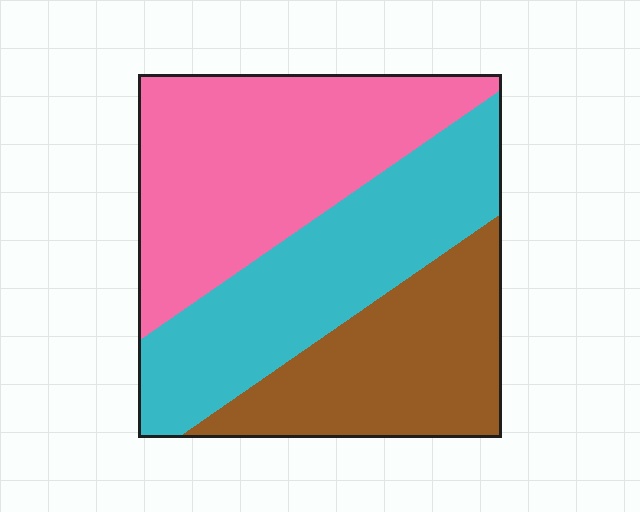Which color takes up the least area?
Brown, at roughly 30%.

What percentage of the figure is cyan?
Cyan takes up about one third (1/3) of the figure.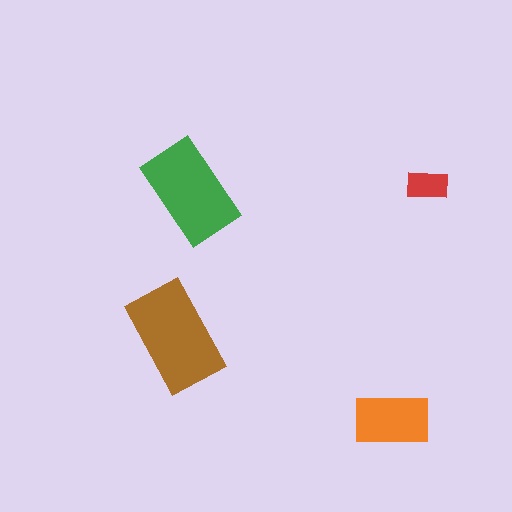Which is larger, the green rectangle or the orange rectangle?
The green one.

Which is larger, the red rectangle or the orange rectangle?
The orange one.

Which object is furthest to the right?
The red rectangle is rightmost.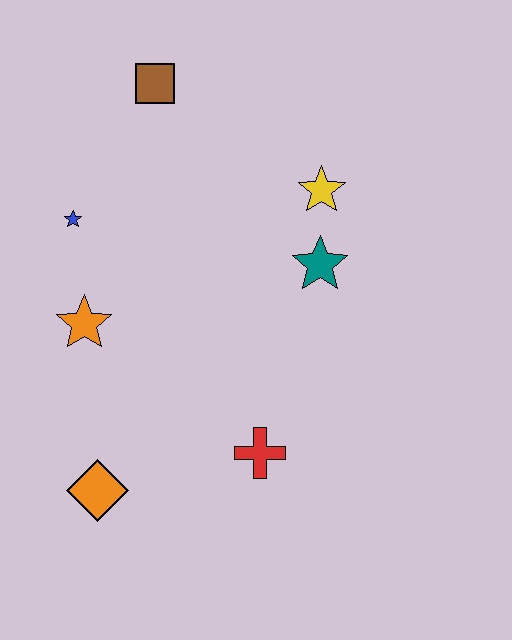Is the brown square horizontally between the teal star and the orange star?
Yes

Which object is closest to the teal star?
The yellow star is closest to the teal star.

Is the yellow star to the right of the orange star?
Yes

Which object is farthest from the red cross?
The brown square is farthest from the red cross.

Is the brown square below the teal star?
No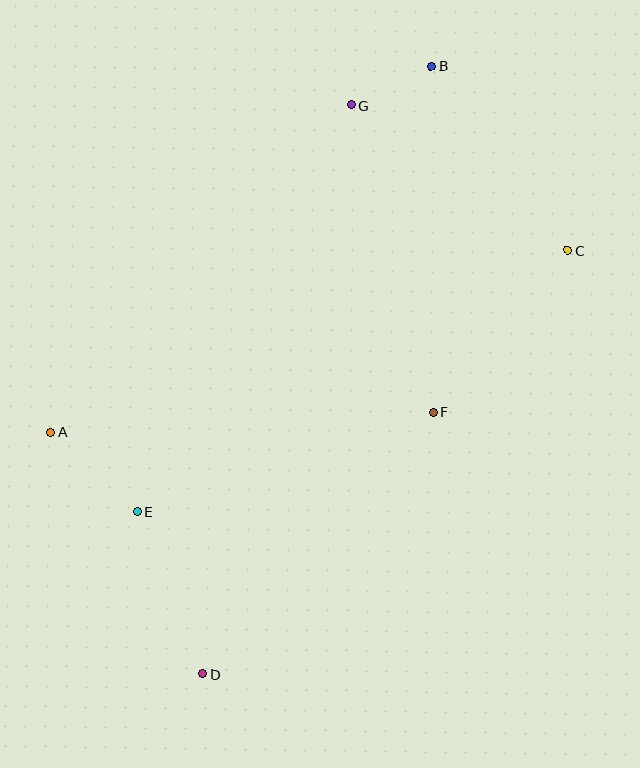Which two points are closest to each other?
Points B and G are closest to each other.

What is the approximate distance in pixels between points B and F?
The distance between B and F is approximately 346 pixels.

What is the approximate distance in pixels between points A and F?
The distance between A and F is approximately 383 pixels.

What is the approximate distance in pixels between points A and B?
The distance between A and B is approximately 529 pixels.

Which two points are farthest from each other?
Points B and D are farthest from each other.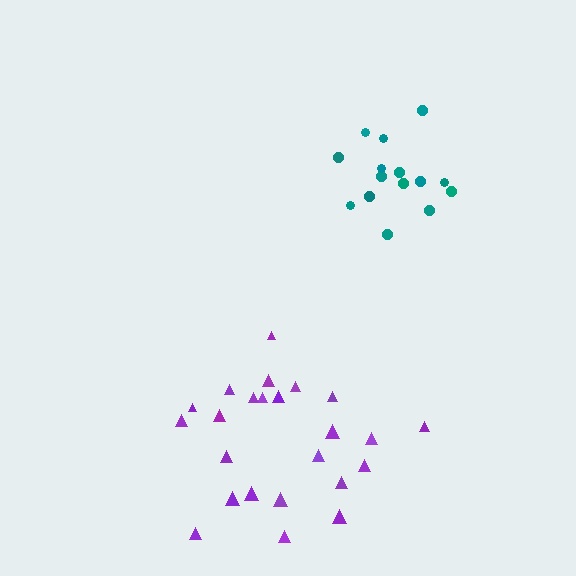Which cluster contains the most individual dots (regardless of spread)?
Purple (24).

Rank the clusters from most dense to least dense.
teal, purple.